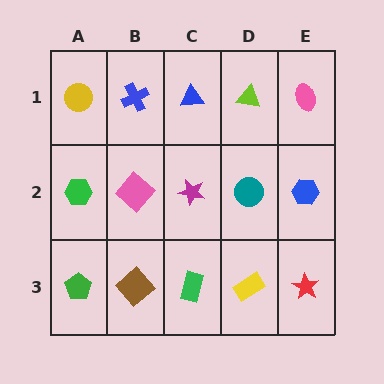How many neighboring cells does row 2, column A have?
3.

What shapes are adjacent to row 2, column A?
A yellow circle (row 1, column A), a green pentagon (row 3, column A), a pink diamond (row 2, column B).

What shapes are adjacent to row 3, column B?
A pink diamond (row 2, column B), a green pentagon (row 3, column A), a green rectangle (row 3, column C).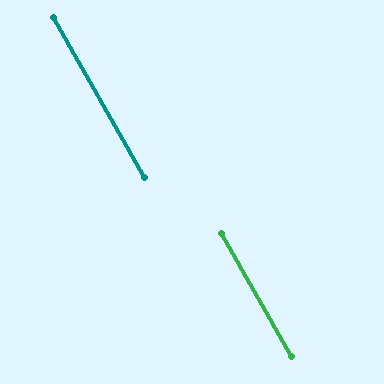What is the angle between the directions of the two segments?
Approximately 0 degrees.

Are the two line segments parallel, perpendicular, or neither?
Parallel — their directions differ by only 0.1°.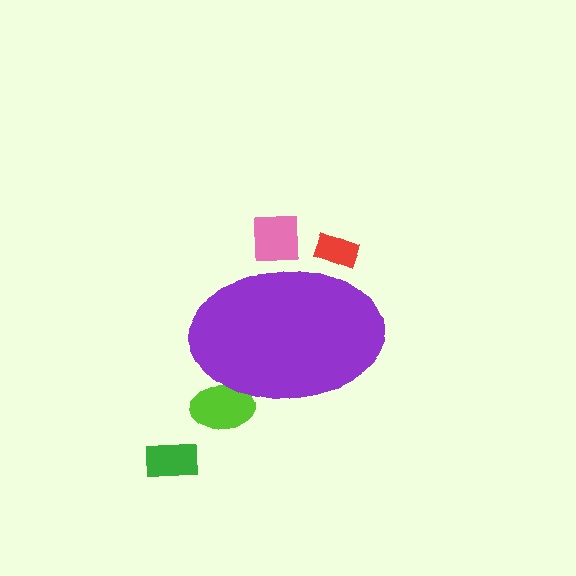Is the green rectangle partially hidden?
No, the green rectangle is fully visible.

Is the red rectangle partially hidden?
Yes, the red rectangle is partially hidden behind the purple ellipse.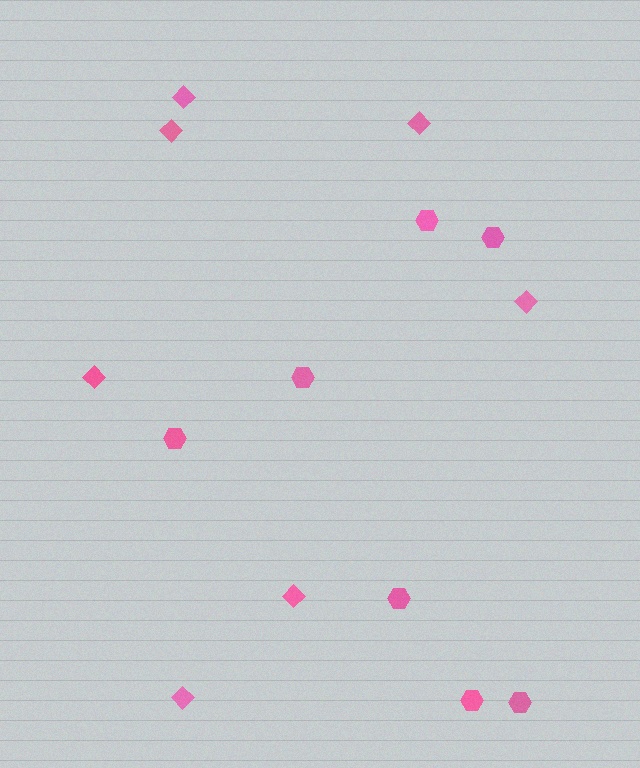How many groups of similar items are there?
There are 2 groups: one group of diamonds (7) and one group of hexagons (7).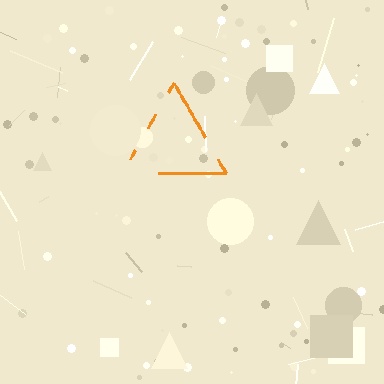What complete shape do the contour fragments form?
The contour fragments form a triangle.